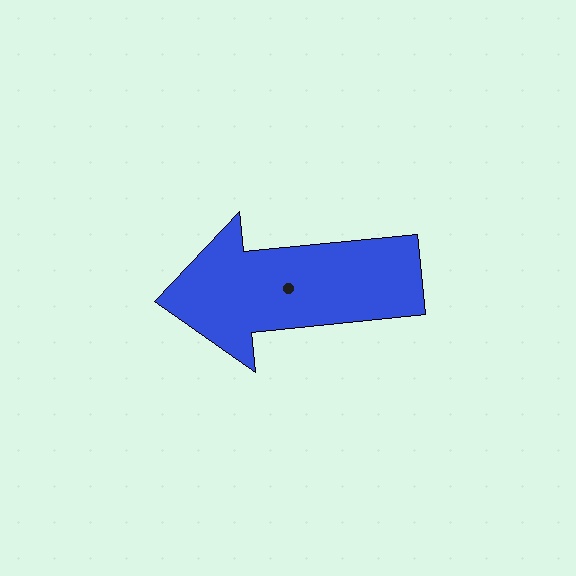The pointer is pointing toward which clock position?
Roughly 9 o'clock.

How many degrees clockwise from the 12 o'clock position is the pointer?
Approximately 264 degrees.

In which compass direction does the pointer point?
West.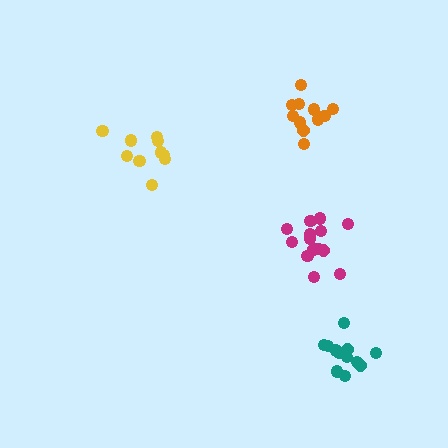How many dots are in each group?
Group 1: 11 dots, Group 2: 14 dots, Group 3: 12 dots, Group 4: 10 dots (47 total).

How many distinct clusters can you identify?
There are 4 distinct clusters.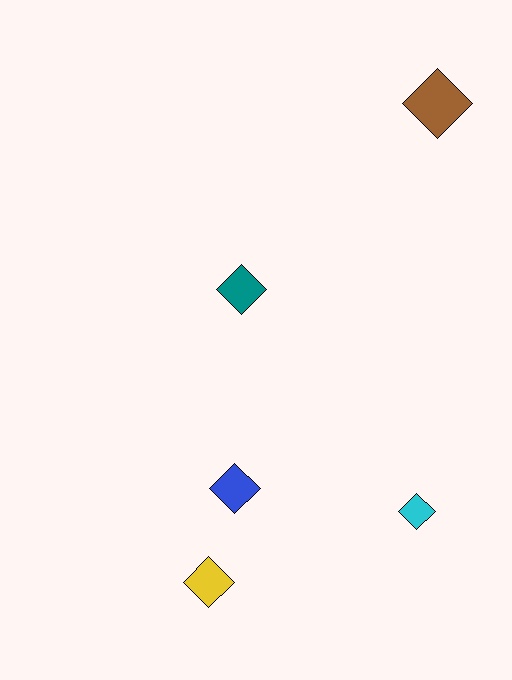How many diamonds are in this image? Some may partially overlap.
There are 5 diamonds.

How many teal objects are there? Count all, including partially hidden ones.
There is 1 teal object.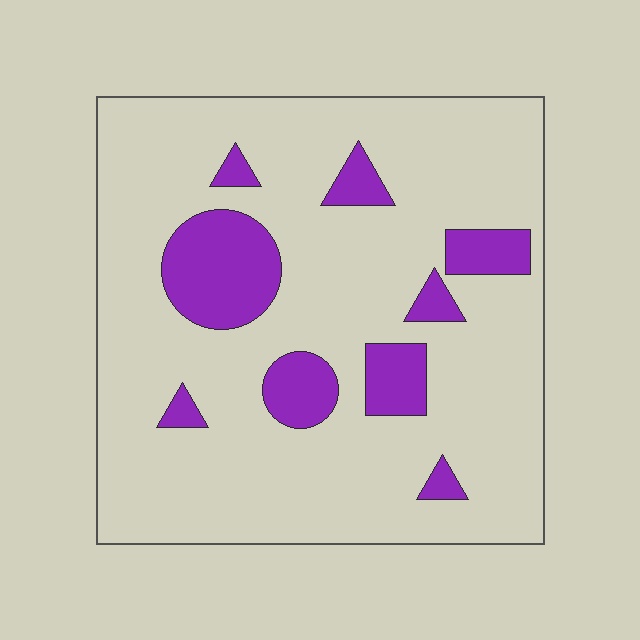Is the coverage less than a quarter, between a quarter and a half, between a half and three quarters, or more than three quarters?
Less than a quarter.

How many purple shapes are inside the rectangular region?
9.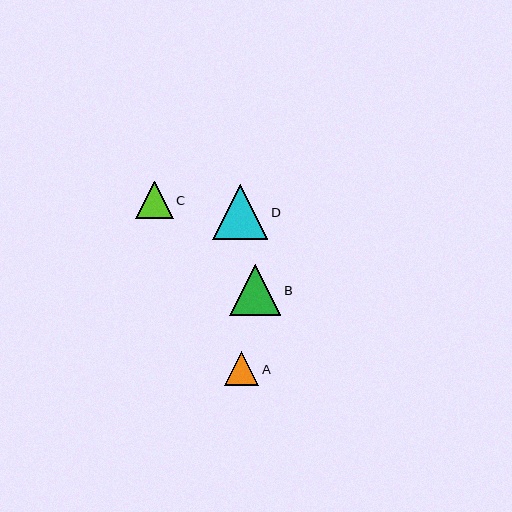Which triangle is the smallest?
Triangle A is the smallest with a size of approximately 35 pixels.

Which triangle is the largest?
Triangle D is the largest with a size of approximately 55 pixels.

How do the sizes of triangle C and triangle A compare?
Triangle C and triangle A are approximately the same size.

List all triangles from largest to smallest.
From largest to smallest: D, B, C, A.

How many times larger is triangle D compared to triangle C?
Triangle D is approximately 1.5 times the size of triangle C.